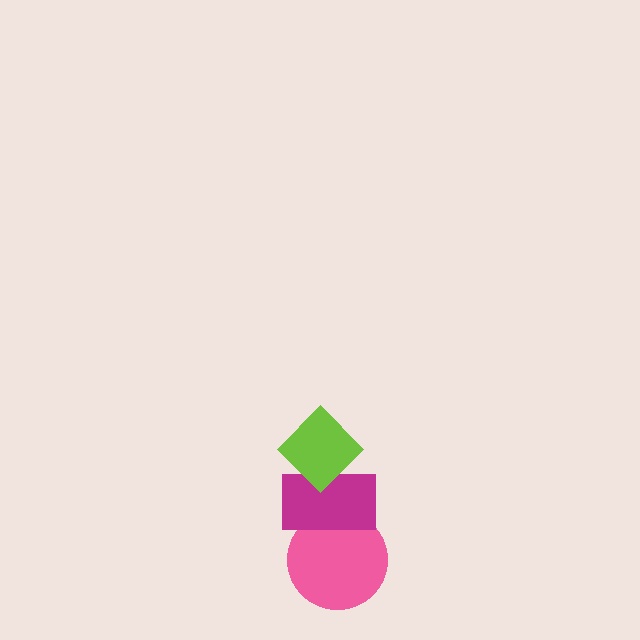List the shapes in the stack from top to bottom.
From top to bottom: the lime diamond, the magenta rectangle, the pink circle.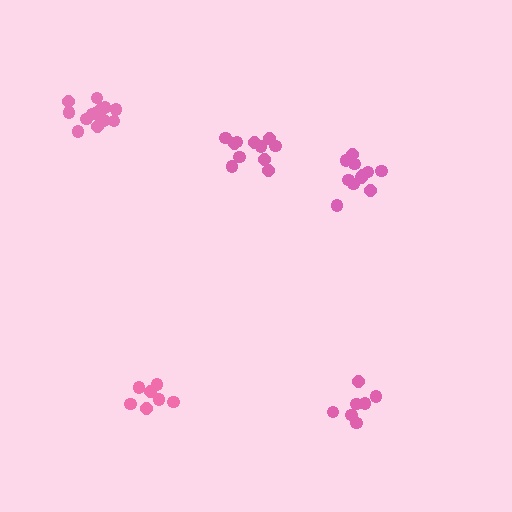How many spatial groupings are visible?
There are 5 spatial groupings.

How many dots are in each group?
Group 1: 11 dots, Group 2: 11 dots, Group 3: 7 dots, Group 4: 13 dots, Group 5: 7 dots (49 total).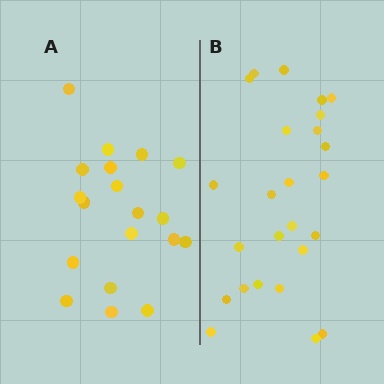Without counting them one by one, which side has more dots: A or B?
Region B (the right region) has more dots.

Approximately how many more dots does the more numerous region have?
Region B has about 6 more dots than region A.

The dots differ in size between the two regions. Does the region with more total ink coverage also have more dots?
No. Region A has more total ink coverage because its dots are larger, but region B actually contains more individual dots. Total area can be misleading — the number of items is what matters here.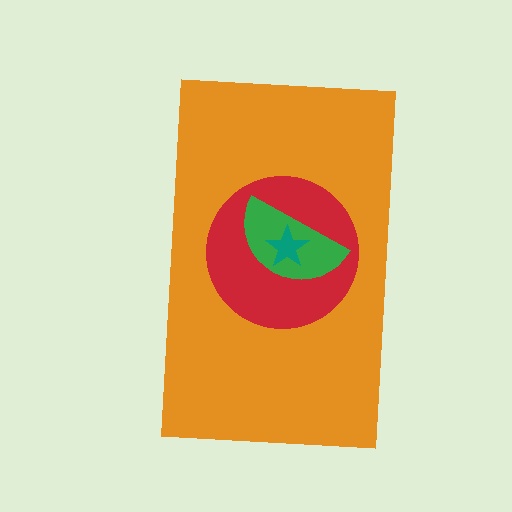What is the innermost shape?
The teal star.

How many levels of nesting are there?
4.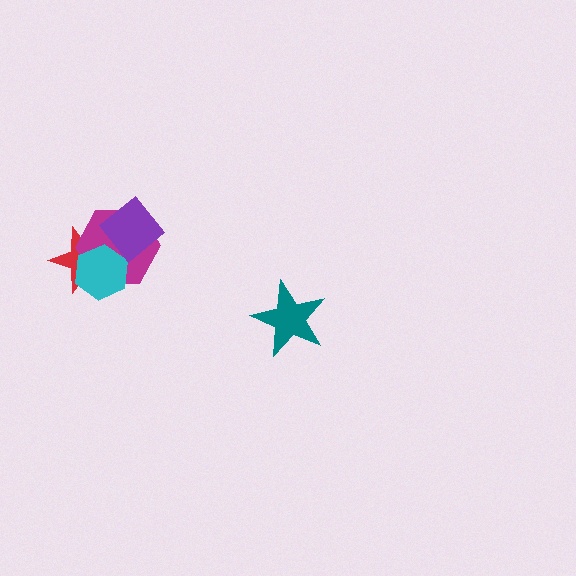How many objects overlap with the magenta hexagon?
3 objects overlap with the magenta hexagon.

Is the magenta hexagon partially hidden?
Yes, it is partially covered by another shape.